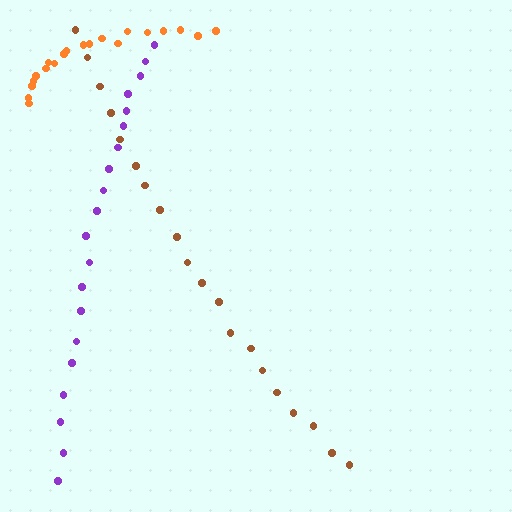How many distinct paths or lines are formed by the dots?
There are 3 distinct paths.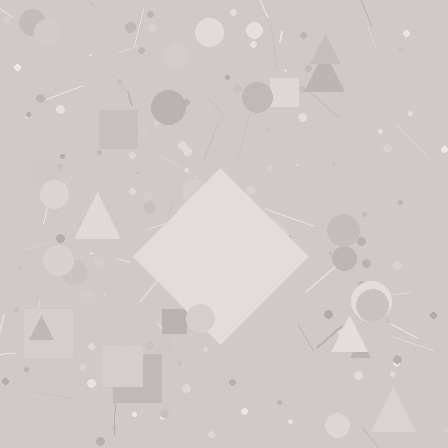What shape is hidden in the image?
A diamond is hidden in the image.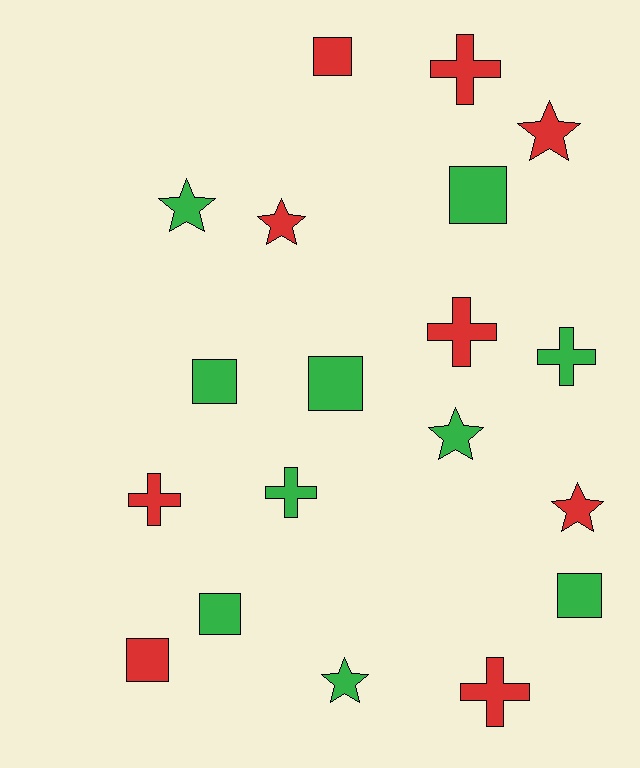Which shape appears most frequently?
Square, with 7 objects.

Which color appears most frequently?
Green, with 10 objects.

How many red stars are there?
There are 3 red stars.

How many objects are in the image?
There are 19 objects.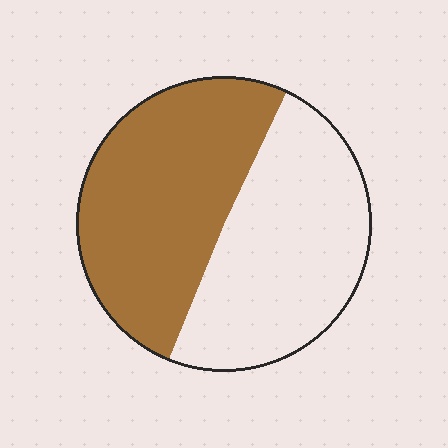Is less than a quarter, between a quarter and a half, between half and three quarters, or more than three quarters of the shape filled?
Between half and three quarters.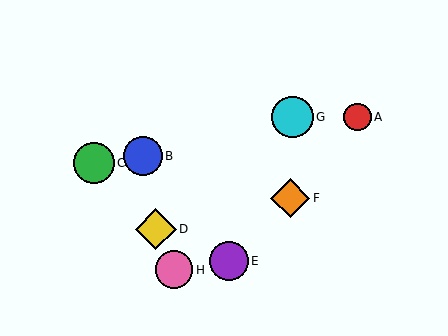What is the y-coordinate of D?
Object D is at y≈229.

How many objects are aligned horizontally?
2 objects (A, G) are aligned horizontally.